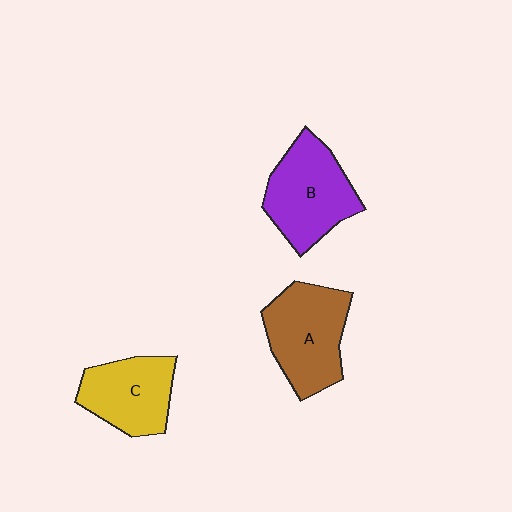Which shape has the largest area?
Shape A (brown).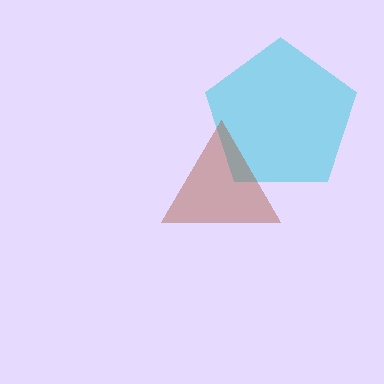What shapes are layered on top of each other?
The layered shapes are: a cyan pentagon, a brown triangle.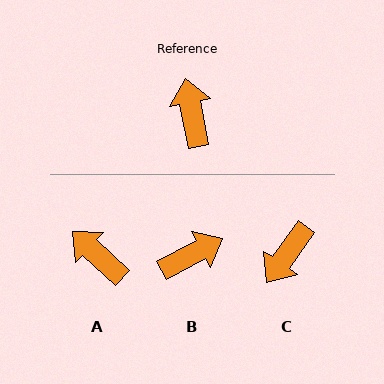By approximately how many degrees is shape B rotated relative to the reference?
Approximately 73 degrees clockwise.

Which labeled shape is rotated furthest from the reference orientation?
C, about 133 degrees away.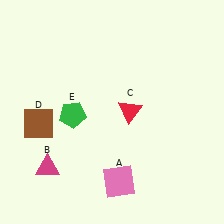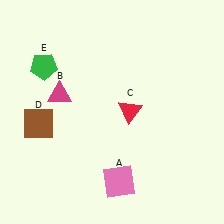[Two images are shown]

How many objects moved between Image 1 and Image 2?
2 objects moved between the two images.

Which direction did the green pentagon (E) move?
The green pentagon (E) moved up.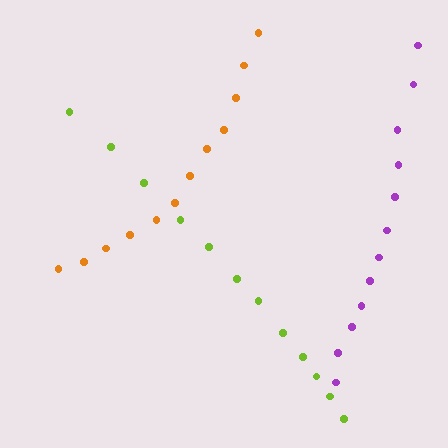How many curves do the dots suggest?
There are 3 distinct paths.